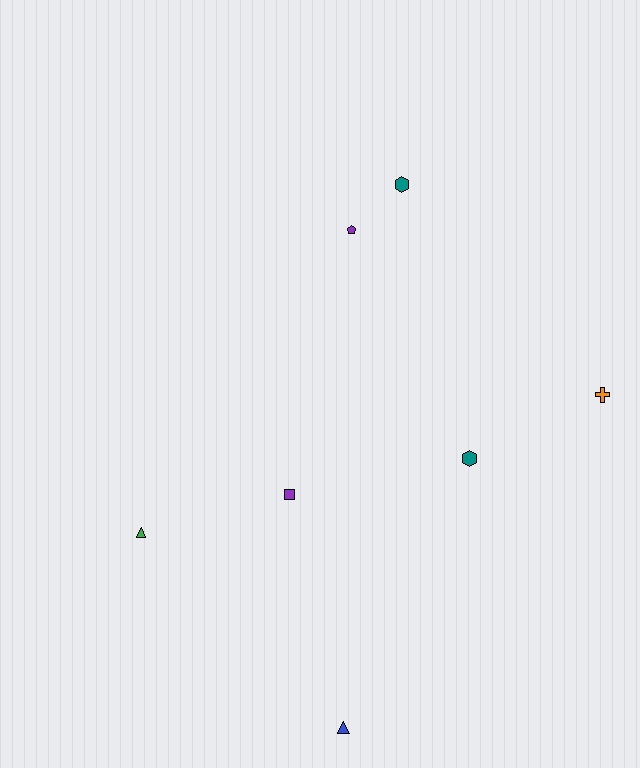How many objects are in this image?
There are 7 objects.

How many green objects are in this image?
There is 1 green object.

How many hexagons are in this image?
There are 2 hexagons.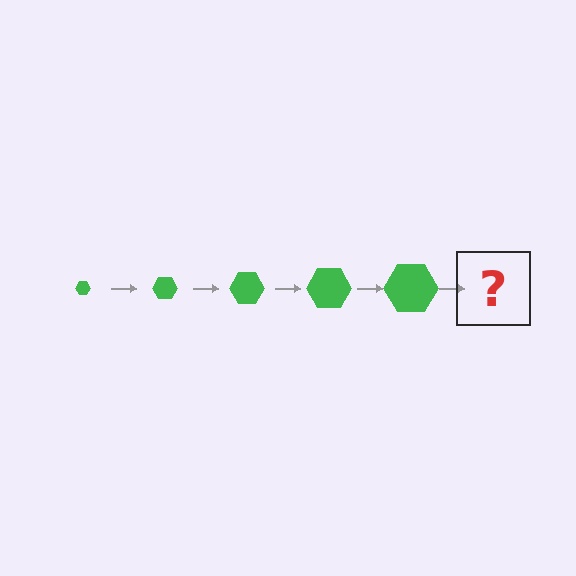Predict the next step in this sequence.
The next step is a green hexagon, larger than the previous one.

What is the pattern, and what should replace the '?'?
The pattern is that the hexagon gets progressively larger each step. The '?' should be a green hexagon, larger than the previous one.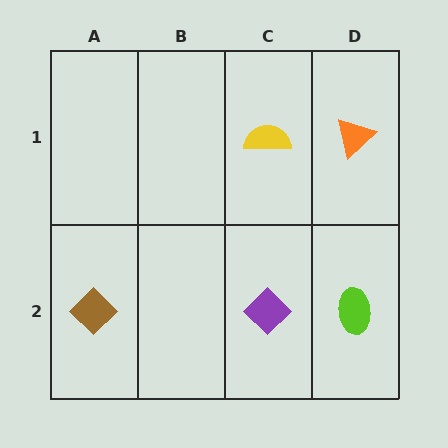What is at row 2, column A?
A brown diamond.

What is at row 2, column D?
A lime ellipse.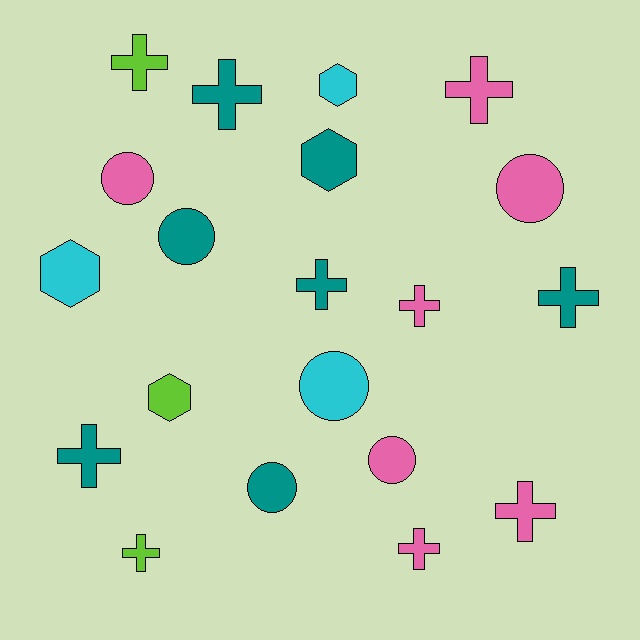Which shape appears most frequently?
Cross, with 10 objects.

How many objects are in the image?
There are 20 objects.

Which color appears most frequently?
Teal, with 7 objects.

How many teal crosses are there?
There are 4 teal crosses.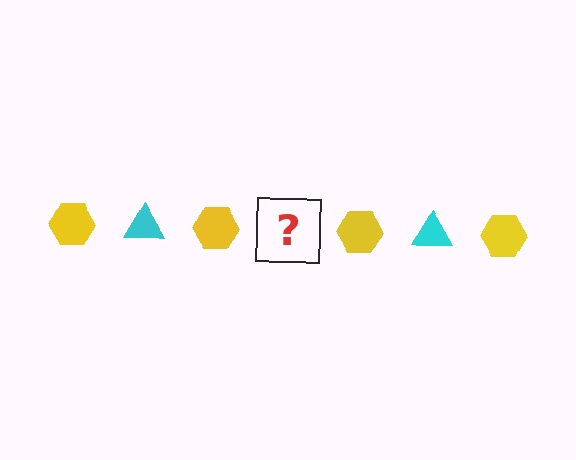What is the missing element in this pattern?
The missing element is a cyan triangle.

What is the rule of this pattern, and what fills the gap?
The rule is that the pattern alternates between yellow hexagon and cyan triangle. The gap should be filled with a cyan triangle.